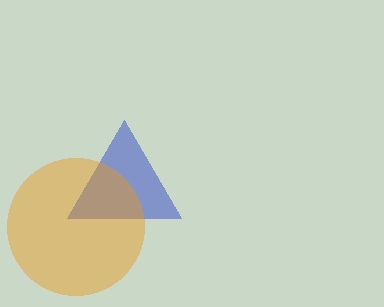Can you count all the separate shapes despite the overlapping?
Yes, there are 2 separate shapes.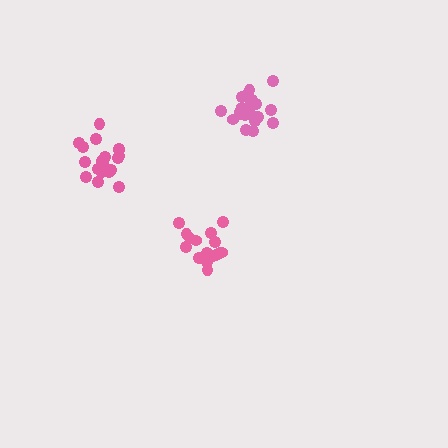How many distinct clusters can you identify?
There are 3 distinct clusters.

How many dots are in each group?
Group 1: 16 dots, Group 2: 20 dots, Group 3: 20 dots (56 total).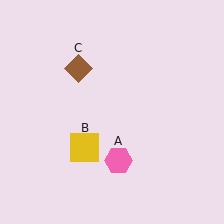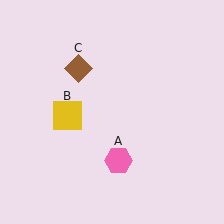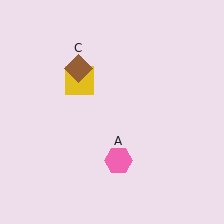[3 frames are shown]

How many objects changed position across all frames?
1 object changed position: yellow square (object B).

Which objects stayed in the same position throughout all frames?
Pink hexagon (object A) and brown diamond (object C) remained stationary.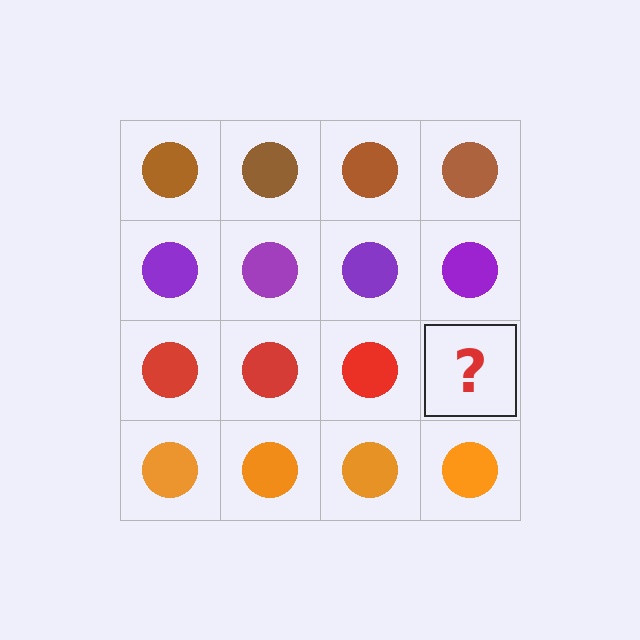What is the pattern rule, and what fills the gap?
The rule is that each row has a consistent color. The gap should be filled with a red circle.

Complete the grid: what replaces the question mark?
The question mark should be replaced with a red circle.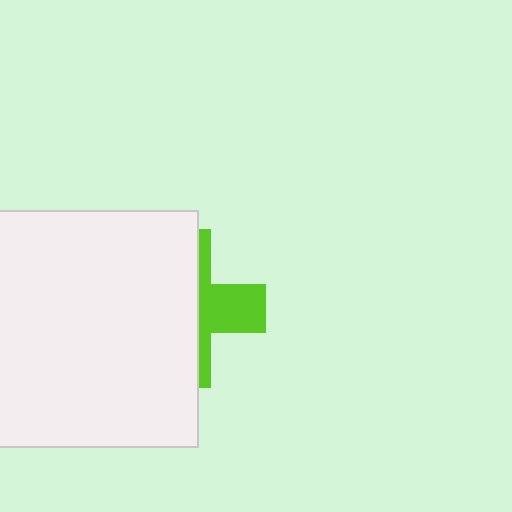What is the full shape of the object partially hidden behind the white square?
The partially hidden object is a lime cross.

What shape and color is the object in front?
The object in front is a white square.